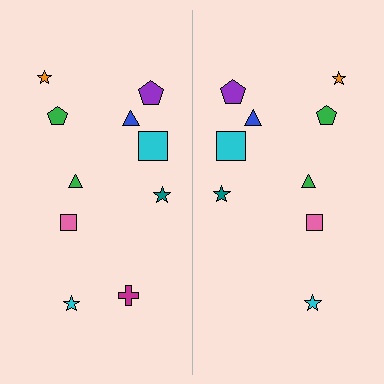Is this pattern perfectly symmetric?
No, the pattern is not perfectly symmetric. A magenta cross is missing from the right side.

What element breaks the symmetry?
A magenta cross is missing from the right side.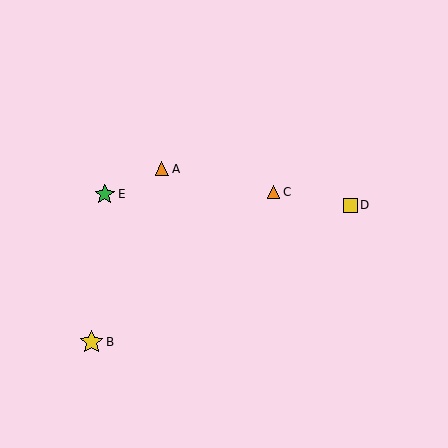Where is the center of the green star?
The center of the green star is at (105, 194).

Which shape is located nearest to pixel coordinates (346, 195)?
The yellow square (labeled D) at (350, 205) is nearest to that location.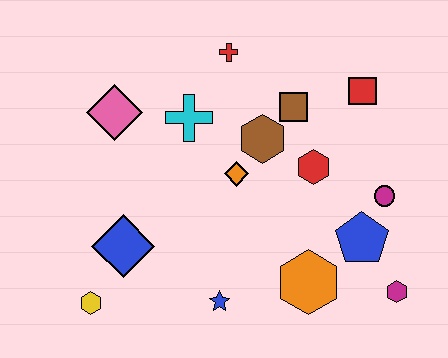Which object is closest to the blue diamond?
The yellow hexagon is closest to the blue diamond.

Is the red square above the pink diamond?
Yes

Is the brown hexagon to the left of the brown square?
Yes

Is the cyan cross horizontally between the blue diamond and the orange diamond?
Yes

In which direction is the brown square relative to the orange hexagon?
The brown square is above the orange hexagon.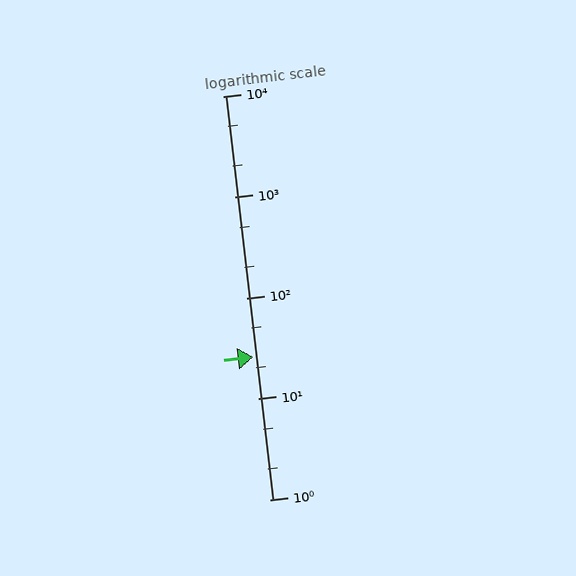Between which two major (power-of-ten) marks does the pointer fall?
The pointer is between 10 and 100.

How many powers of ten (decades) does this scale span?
The scale spans 4 decades, from 1 to 10000.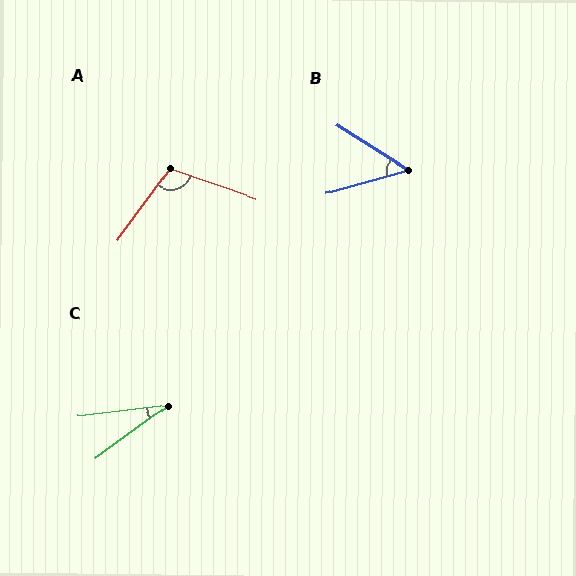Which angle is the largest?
A, at approximately 107 degrees.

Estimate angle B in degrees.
Approximately 48 degrees.